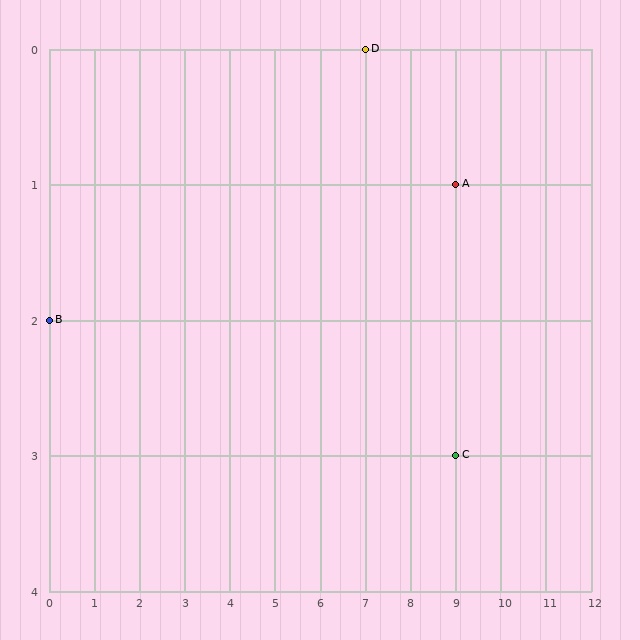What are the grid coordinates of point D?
Point D is at grid coordinates (7, 0).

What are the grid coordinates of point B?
Point B is at grid coordinates (0, 2).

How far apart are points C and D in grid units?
Points C and D are 2 columns and 3 rows apart (about 3.6 grid units diagonally).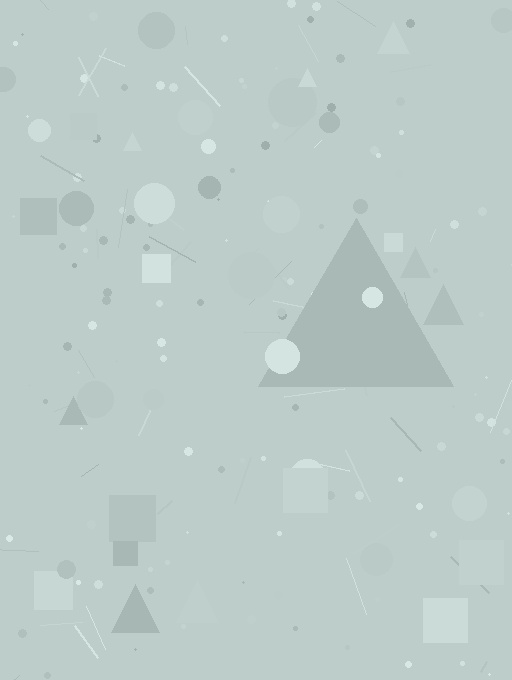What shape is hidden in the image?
A triangle is hidden in the image.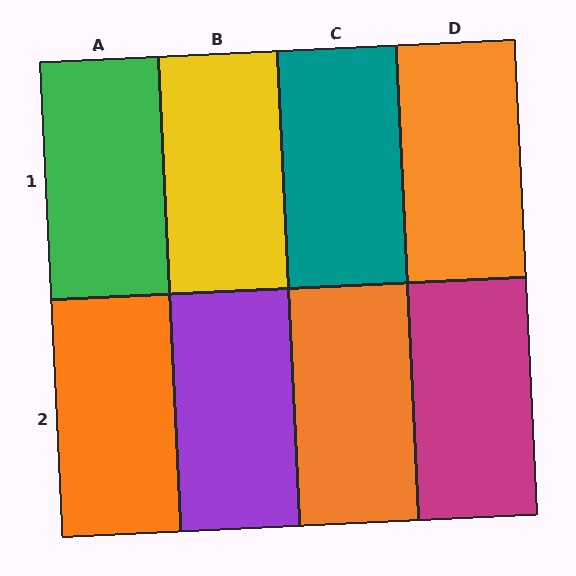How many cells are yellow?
1 cell is yellow.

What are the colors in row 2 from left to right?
Orange, purple, orange, magenta.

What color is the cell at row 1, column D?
Orange.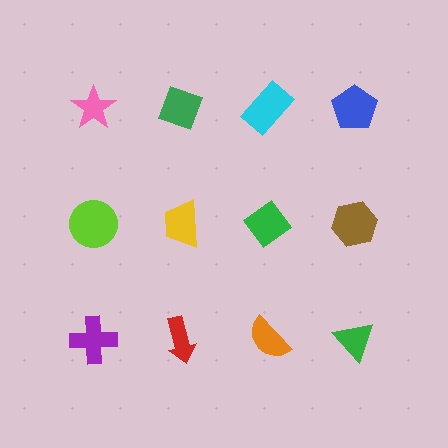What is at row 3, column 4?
A green triangle.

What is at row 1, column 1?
A pink star.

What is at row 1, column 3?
A cyan rectangle.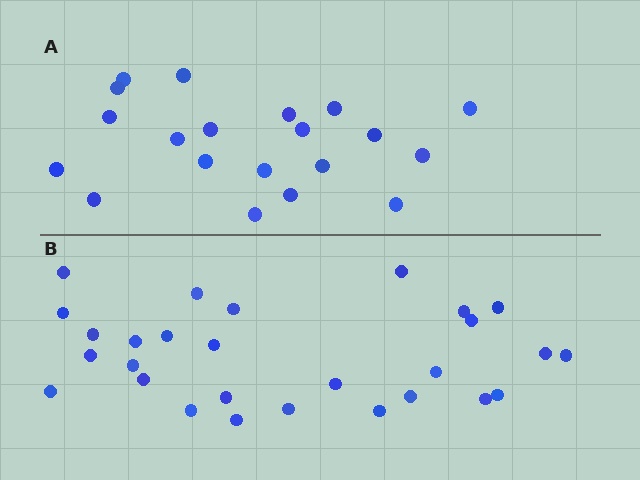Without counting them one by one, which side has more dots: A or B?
Region B (the bottom region) has more dots.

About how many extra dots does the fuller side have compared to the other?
Region B has roughly 8 or so more dots than region A.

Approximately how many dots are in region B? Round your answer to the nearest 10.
About 30 dots. (The exact count is 28, which rounds to 30.)